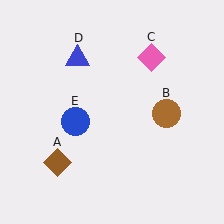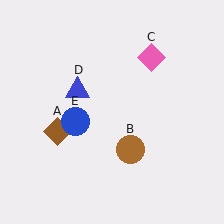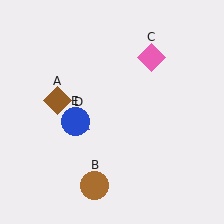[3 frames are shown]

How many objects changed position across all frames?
3 objects changed position: brown diamond (object A), brown circle (object B), blue triangle (object D).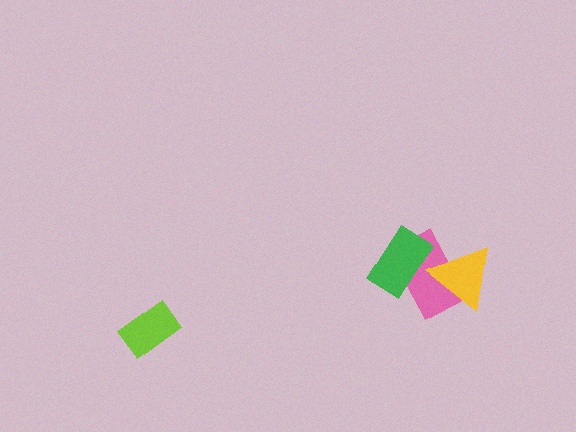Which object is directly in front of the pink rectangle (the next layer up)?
The yellow triangle is directly in front of the pink rectangle.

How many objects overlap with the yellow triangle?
1 object overlaps with the yellow triangle.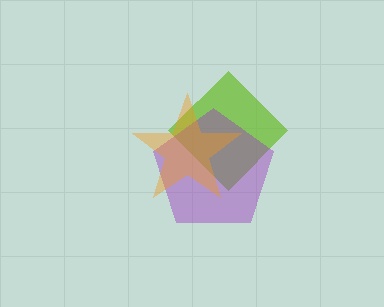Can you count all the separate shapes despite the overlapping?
Yes, there are 3 separate shapes.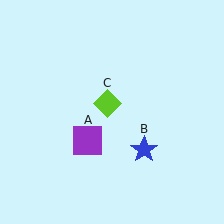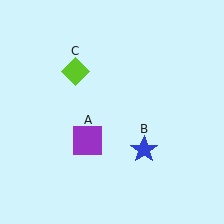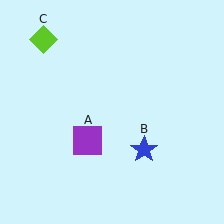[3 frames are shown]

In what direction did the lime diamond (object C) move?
The lime diamond (object C) moved up and to the left.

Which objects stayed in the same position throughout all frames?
Purple square (object A) and blue star (object B) remained stationary.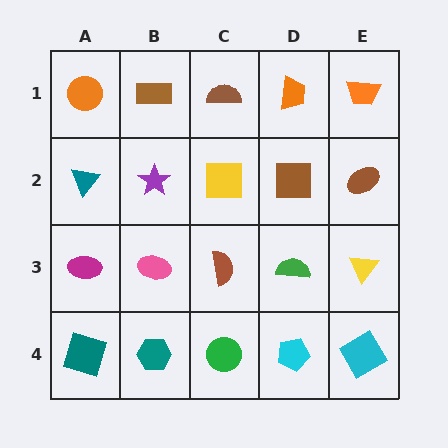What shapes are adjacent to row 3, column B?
A purple star (row 2, column B), a teal hexagon (row 4, column B), a magenta ellipse (row 3, column A), a brown semicircle (row 3, column C).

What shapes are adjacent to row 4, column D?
A green semicircle (row 3, column D), a green circle (row 4, column C), a cyan diamond (row 4, column E).